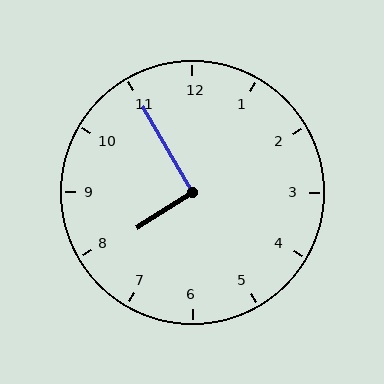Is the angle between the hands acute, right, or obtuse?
It is right.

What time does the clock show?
7:55.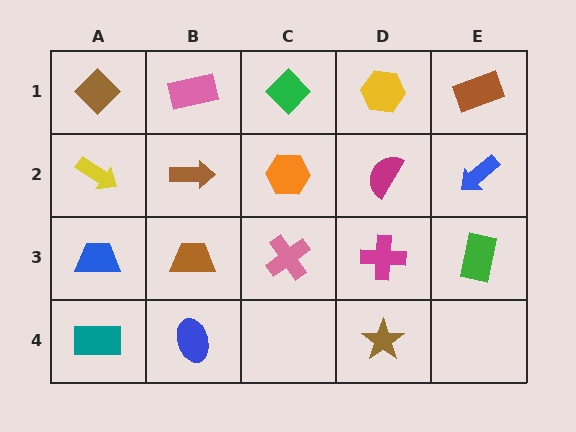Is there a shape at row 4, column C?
No, that cell is empty.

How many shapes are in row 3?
5 shapes.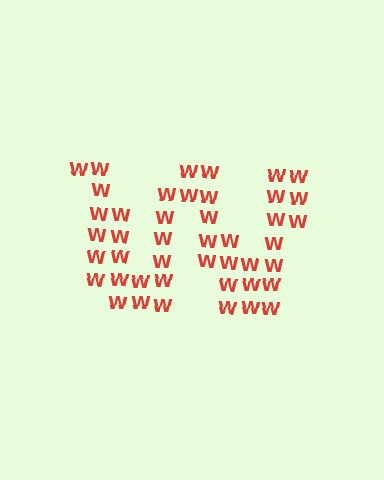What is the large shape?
The large shape is the letter W.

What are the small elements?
The small elements are letter W's.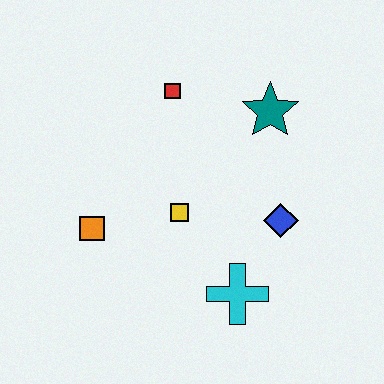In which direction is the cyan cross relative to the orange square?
The cyan cross is to the right of the orange square.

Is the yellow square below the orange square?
No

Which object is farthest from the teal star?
The orange square is farthest from the teal star.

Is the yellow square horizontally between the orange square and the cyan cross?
Yes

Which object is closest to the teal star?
The red square is closest to the teal star.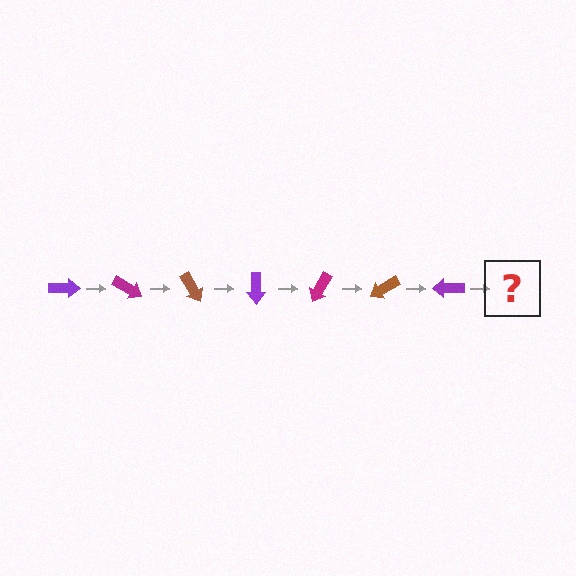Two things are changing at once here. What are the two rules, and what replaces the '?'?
The two rules are that it rotates 30 degrees each step and the color cycles through purple, magenta, and brown. The '?' should be a magenta arrow, rotated 210 degrees from the start.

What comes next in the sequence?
The next element should be a magenta arrow, rotated 210 degrees from the start.